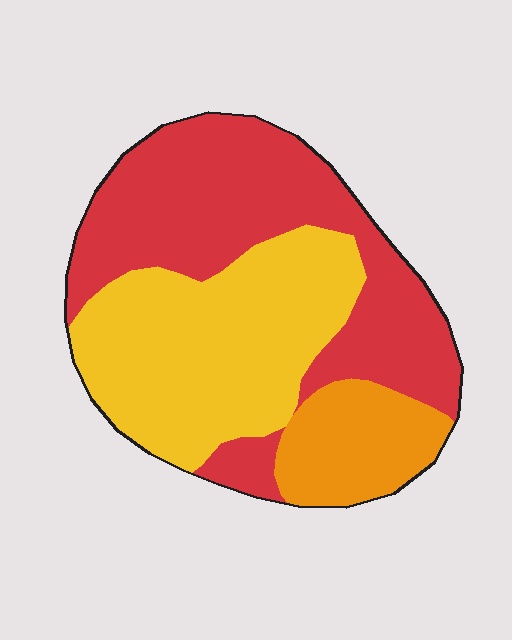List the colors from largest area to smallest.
From largest to smallest: red, yellow, orange.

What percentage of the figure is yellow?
Yellow covers roughly 40% of the figure.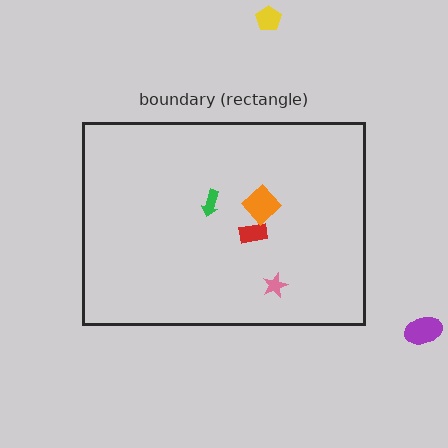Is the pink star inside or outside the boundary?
Inside.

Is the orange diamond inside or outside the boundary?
Inside.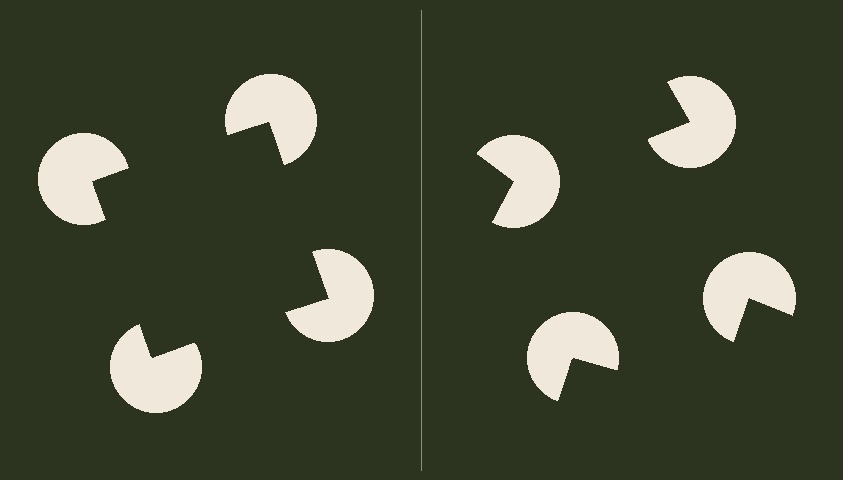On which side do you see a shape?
An illusory square appears on the left side. On the right side the wedge cuts are rotated, so no coherent shape forms.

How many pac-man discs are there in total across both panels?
8 — 4 on each side.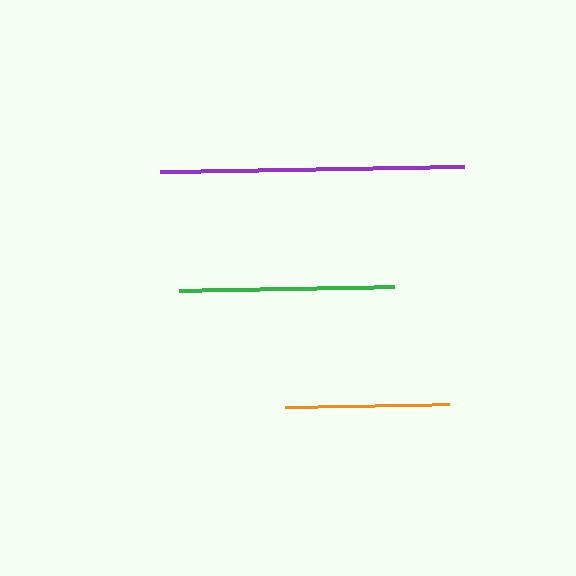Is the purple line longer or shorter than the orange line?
The purple line is longer than the orange line.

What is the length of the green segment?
The green segment is approximately 215 pixels long.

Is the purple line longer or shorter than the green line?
The purple line is longer than the green line.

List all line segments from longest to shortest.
From longest to shortest: purple, green, orange.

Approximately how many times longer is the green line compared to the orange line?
The green line is approximately 1.3 times the length of the orange line.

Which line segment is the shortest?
The orange line is the shortest at approximately 164 pixels.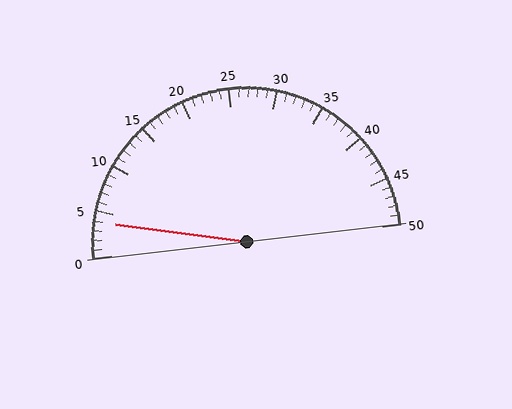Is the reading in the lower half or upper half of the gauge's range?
The reading is in the lower half of the range (0 to 50).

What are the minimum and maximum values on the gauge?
The gauge ranges from 0 to 50.